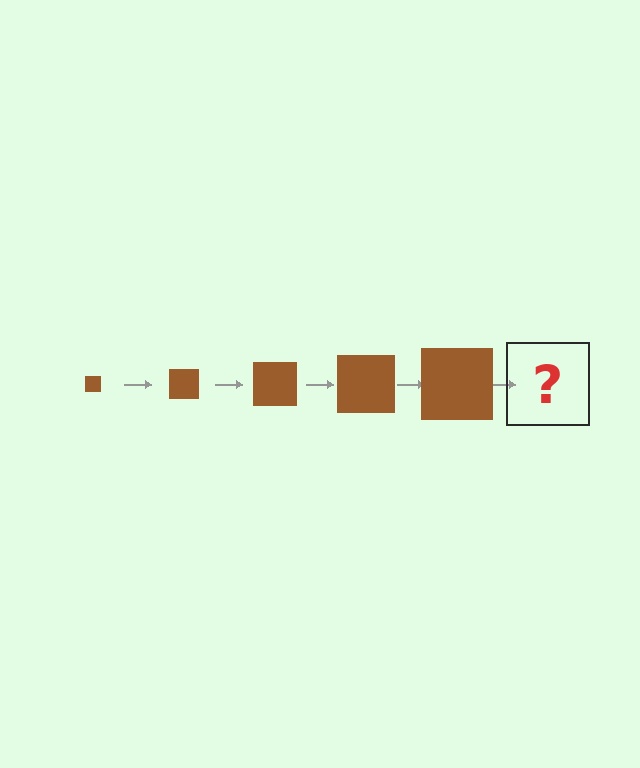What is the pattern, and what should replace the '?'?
The pattern is that the square gets progressively larger each step. The '?' should be a brown square, larger than the previous one.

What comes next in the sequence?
The next element should be a brown square, larger than the previous one.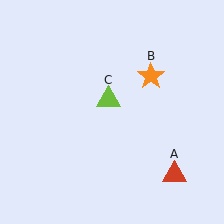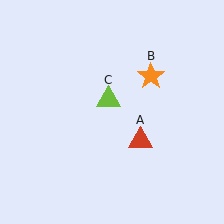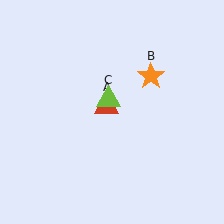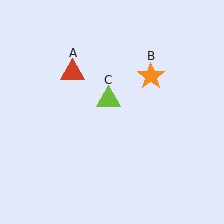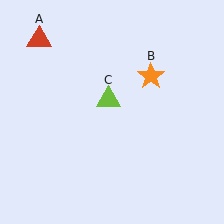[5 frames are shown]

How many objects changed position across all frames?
1 object changed position: red triangle (object A).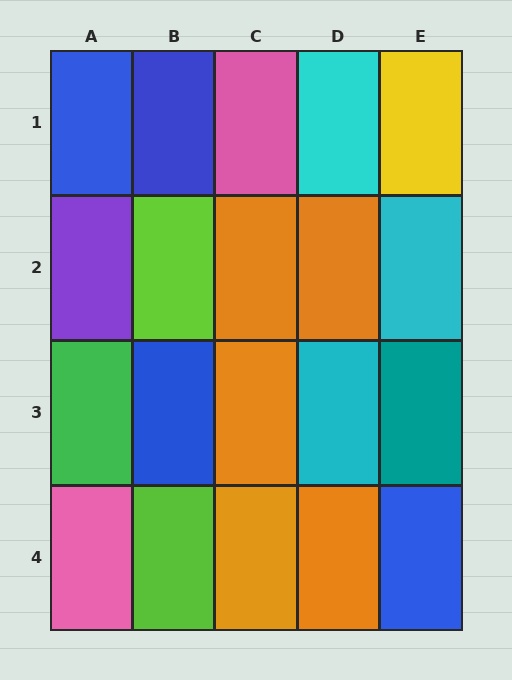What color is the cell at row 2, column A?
Purple.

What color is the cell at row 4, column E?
Blue.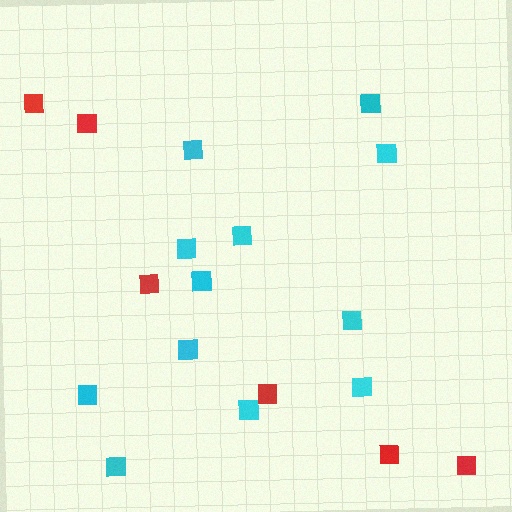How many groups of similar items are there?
There are 2 groups: one group of cyan squares (12) and one group of red squares (6).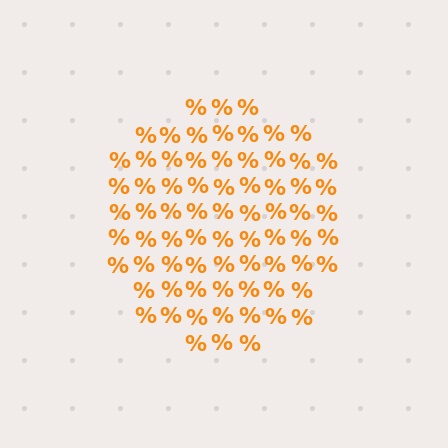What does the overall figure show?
The overall figure shows a circle.